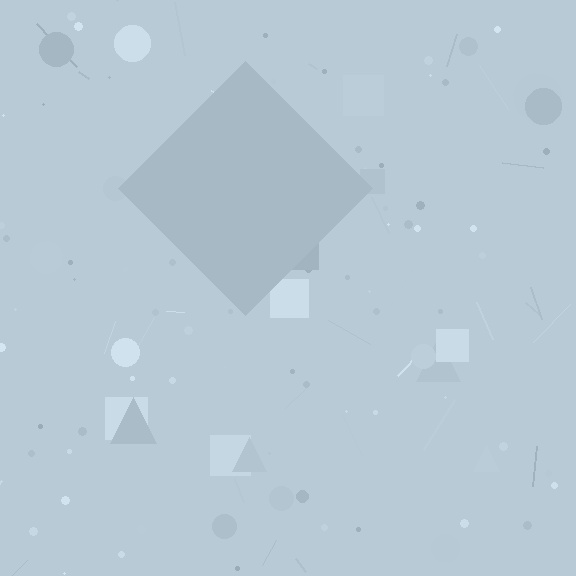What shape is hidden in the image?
A diamond is hidden in the image.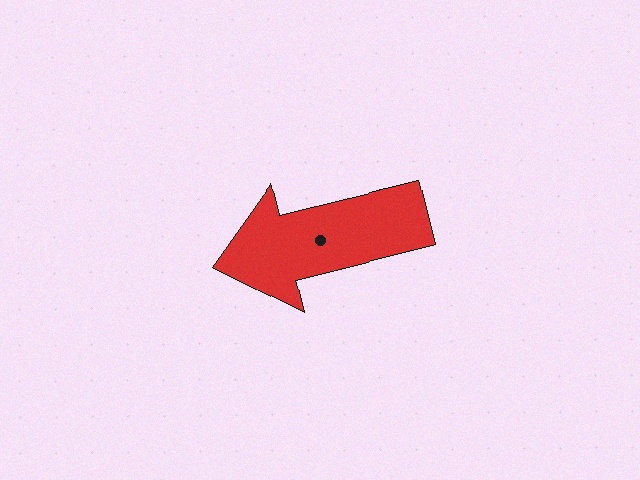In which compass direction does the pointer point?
West.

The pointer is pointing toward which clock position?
Roughly 9 o'clock.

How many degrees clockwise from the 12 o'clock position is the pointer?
Approximately 256 degrees.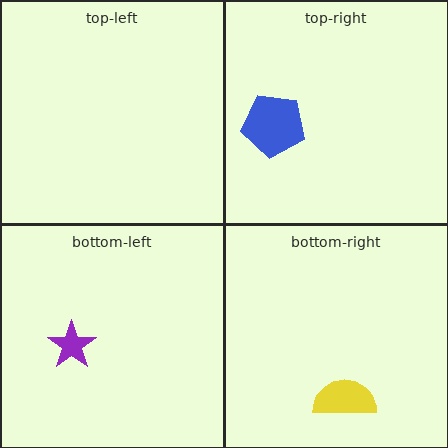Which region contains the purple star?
The bottom-left region.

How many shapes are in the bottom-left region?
1.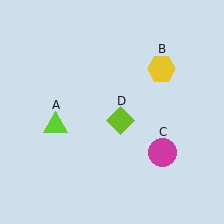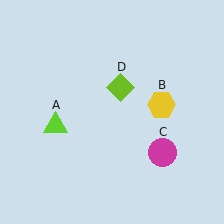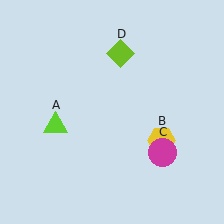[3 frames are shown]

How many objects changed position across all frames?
2 objects changed position: yellow hexagon (object B), lime diamond (object D).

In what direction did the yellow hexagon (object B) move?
The yellow hexagon (object B) moved down.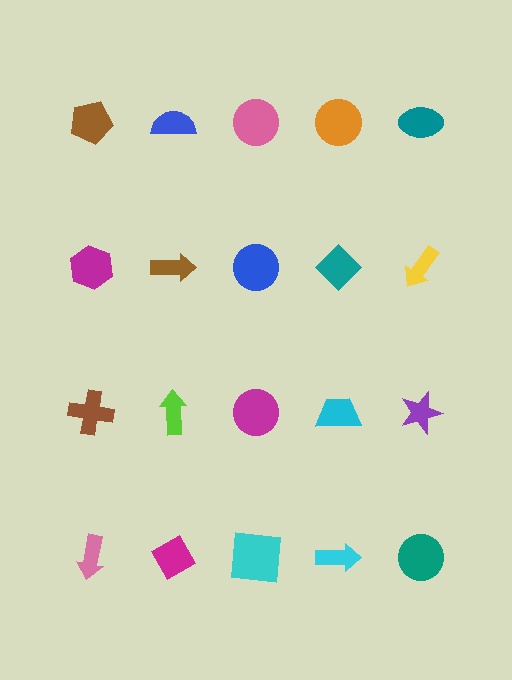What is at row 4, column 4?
A cyan arrow.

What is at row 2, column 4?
A teal diamond.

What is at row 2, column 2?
A brown arrow.